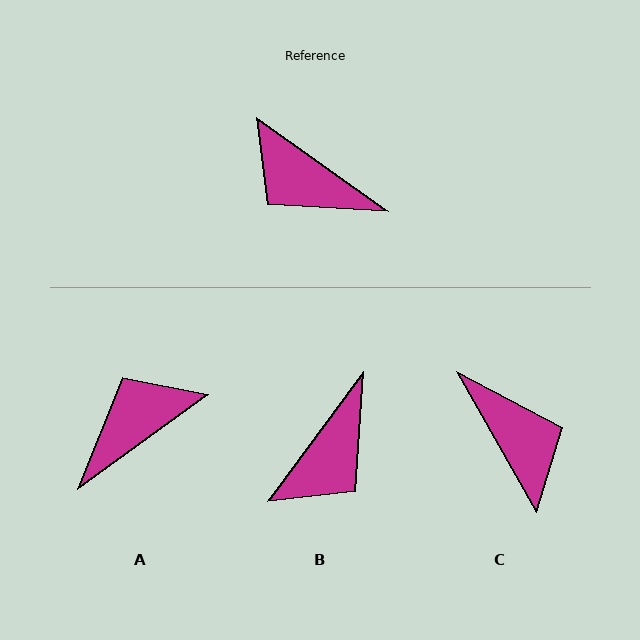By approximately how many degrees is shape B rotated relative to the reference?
Approximately 89 degrees counter-clockwise.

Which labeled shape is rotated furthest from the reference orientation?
C, about 155 degrees away.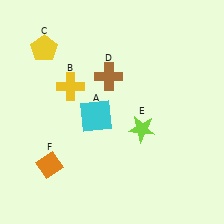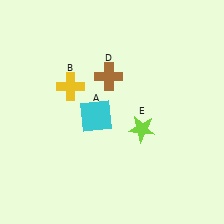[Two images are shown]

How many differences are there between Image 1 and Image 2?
There are 2 differences between the two images.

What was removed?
The orange diamond (F), the yellow pentagon (C) were removed in Image 2.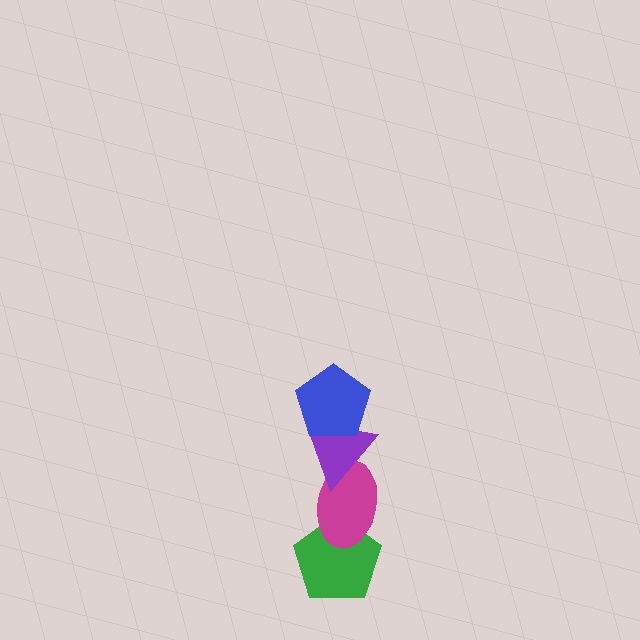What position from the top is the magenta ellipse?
The magenta ellipse is 3rd from the top.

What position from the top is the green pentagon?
The green pentagon is 4th from the top.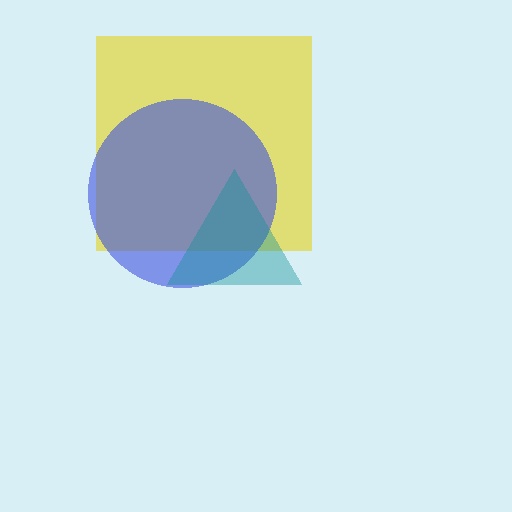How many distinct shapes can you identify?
There are 3 distinct shapes: a yellow square, a blue circle, a teal triangle.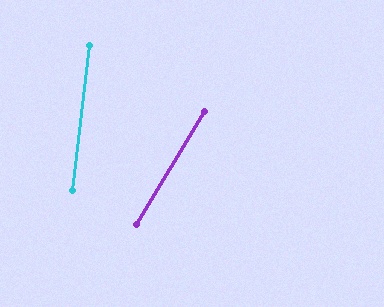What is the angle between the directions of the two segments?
Approximately 25 degrees.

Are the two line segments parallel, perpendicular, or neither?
Neither parallel nor perpendicular — they differ by about 25°.